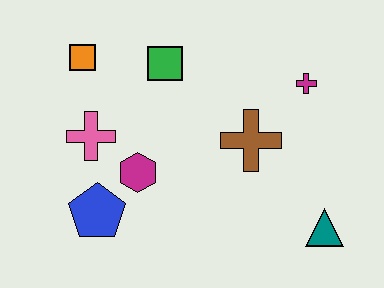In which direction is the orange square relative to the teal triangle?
The orange square is to the left of the teal triangle.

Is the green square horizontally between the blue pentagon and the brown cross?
Yes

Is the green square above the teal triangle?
Yes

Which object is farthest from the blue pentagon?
The magenta cross is farthest from the blue pentagon.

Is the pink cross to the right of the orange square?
Yes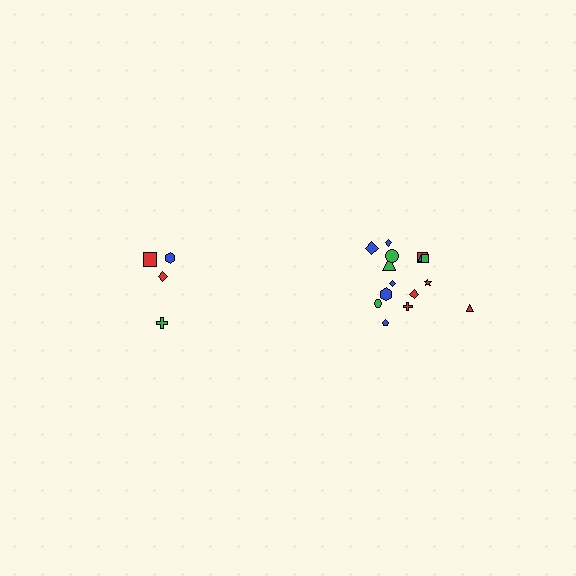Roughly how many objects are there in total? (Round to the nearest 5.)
Roughly 20 objects in total.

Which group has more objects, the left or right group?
The right group.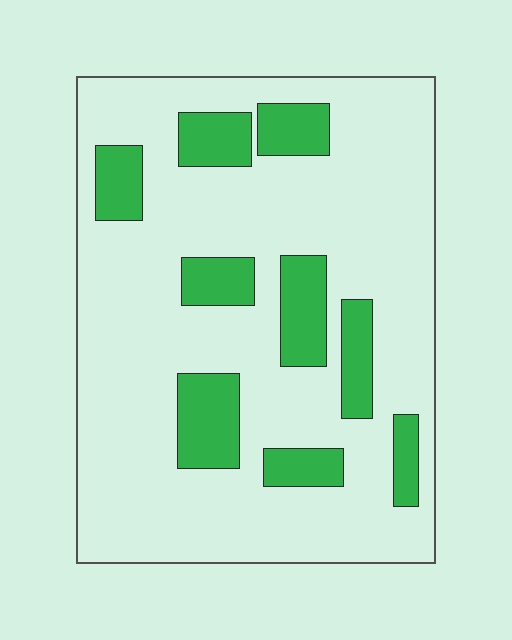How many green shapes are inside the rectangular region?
9.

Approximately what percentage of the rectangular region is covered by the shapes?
Approximately 20%.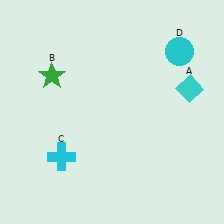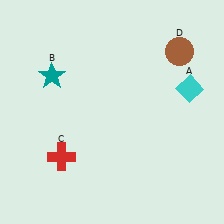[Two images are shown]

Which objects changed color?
B changed from green to teal. C changed from cyan to red. D changed from cyan to brown.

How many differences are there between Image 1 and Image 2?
There are 3 differences between the two images.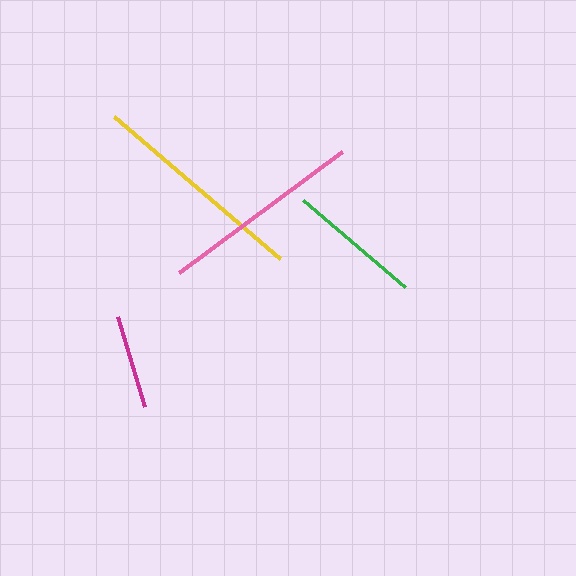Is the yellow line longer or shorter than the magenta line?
The yellow line is longer than the magenta line.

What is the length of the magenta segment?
The magenta segment is approximately 93 pixels long.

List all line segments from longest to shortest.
From longest to shortest: yellow, pink, green, magenta.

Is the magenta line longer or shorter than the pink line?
The pink line is longer than the magenta line.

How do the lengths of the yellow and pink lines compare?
The yellow and pink lines are approximately the same length.